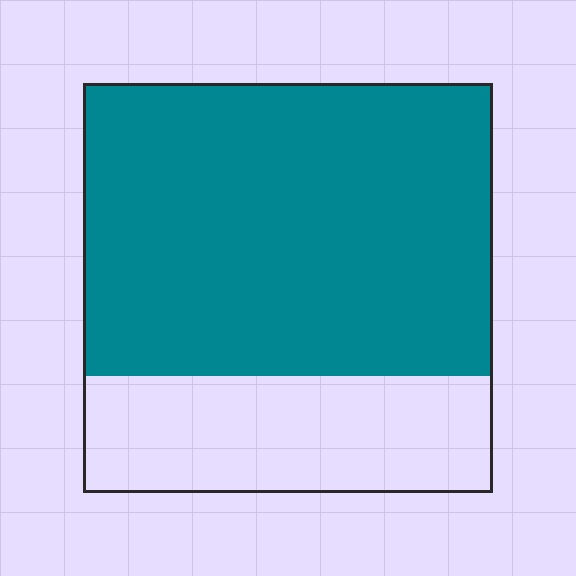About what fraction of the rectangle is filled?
About three quarters (3/4).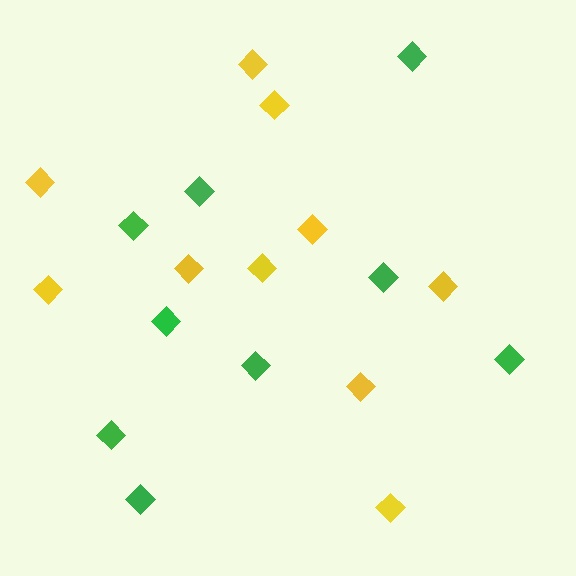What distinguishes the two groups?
There are 2 groups: one group of yellow diamonds (10) and one group of green diamonds (9).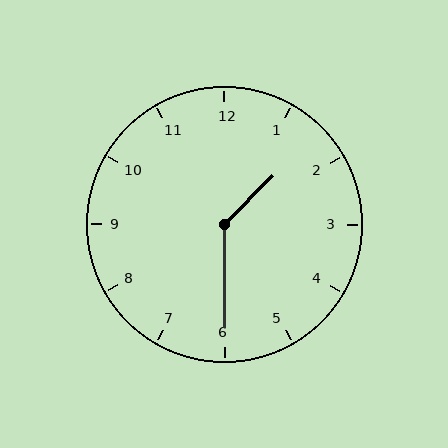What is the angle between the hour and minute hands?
Approximately 135 degrees.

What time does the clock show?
1:30.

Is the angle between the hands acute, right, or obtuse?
It is obtuse.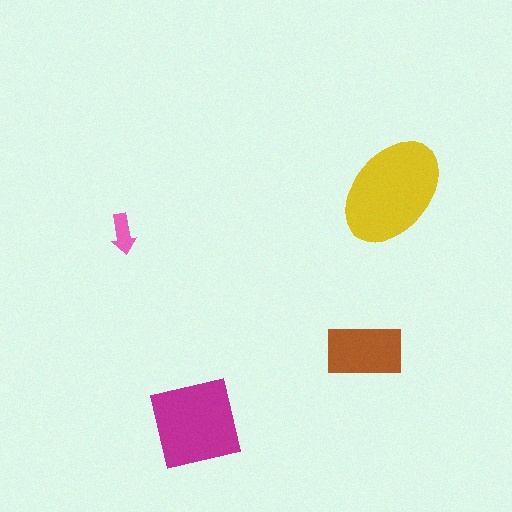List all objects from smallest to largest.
The pink arrow, the brown rectangle, the magenta square, the yellow ellipse.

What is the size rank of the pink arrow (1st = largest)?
4th.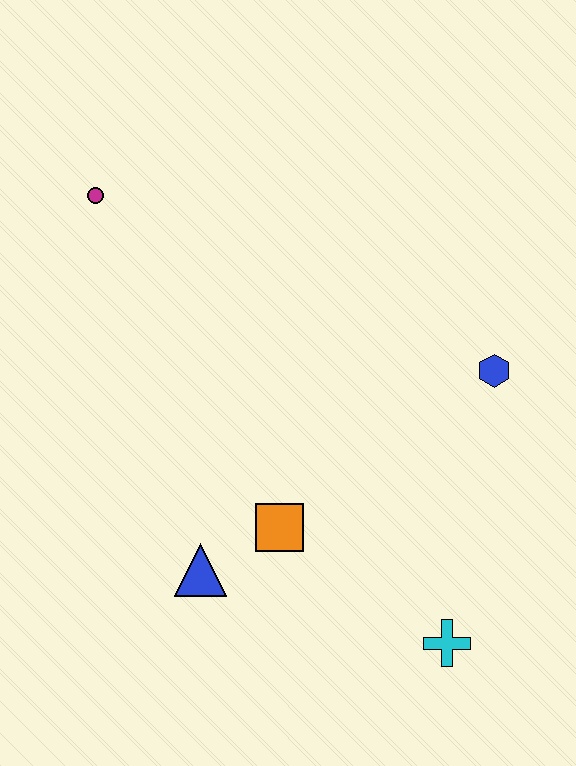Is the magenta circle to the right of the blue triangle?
No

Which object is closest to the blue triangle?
The orange square is closest to the blue triangle.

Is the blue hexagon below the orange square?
No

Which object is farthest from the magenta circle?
The cyan cross is farthest from the magenta circle.